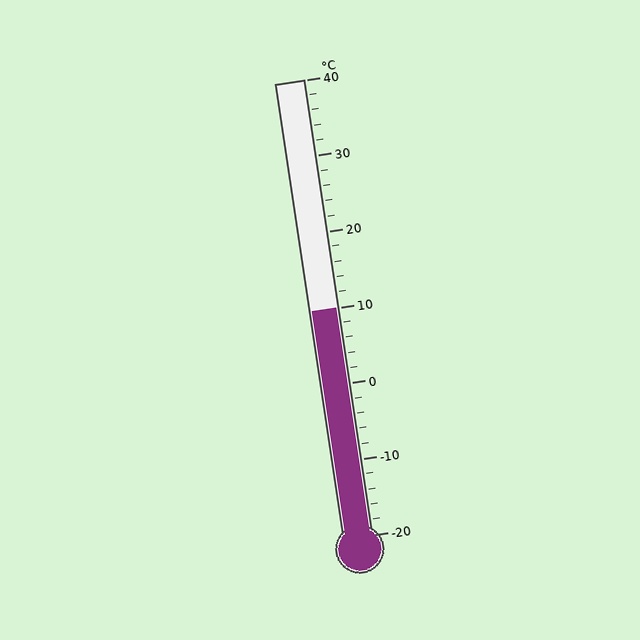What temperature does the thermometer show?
The thermometer shows approximately 10°C.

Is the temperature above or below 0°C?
The temperature is above 0°C.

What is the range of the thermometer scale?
The thermometer scale ranges from -20°C to 40°C.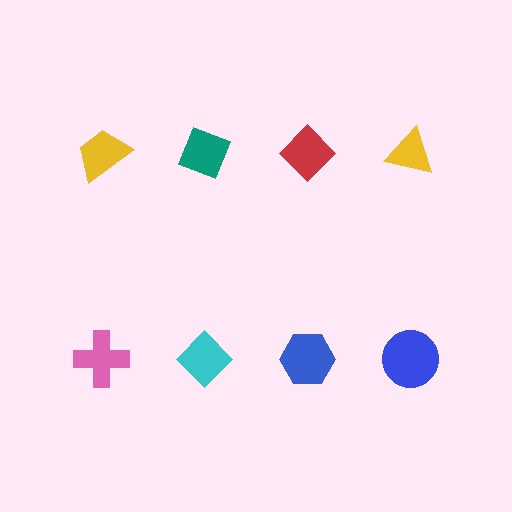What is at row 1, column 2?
A teal diamond.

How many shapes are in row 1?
4 shapes.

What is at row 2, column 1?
A pink cross.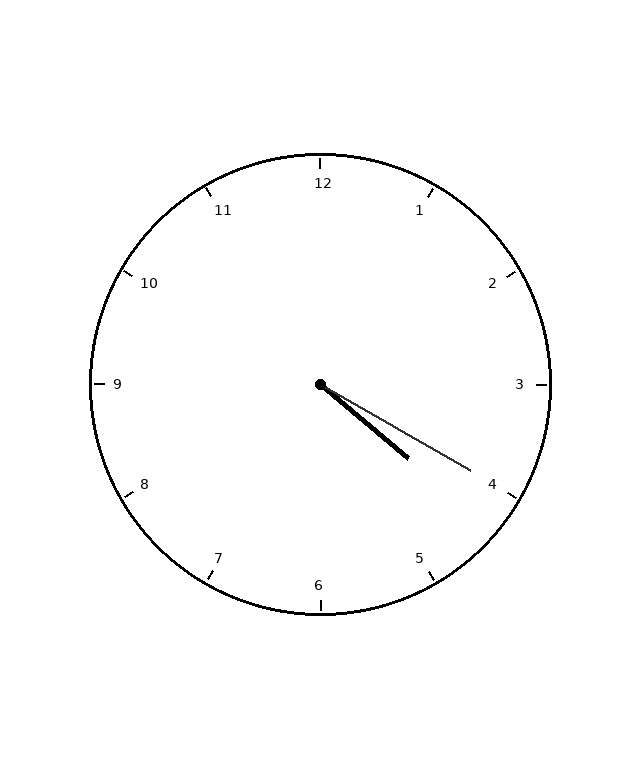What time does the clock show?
4:20.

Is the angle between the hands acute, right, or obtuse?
It is acute.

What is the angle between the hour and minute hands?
Approximately 10 degrees.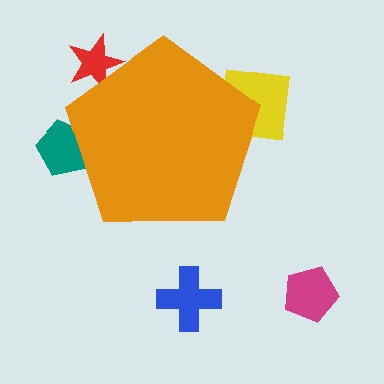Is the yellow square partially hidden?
Yes, the yellow square is partially hidden behind the orange pentagon.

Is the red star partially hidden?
Yes, the red star is partially hidden behind the orange pentagon.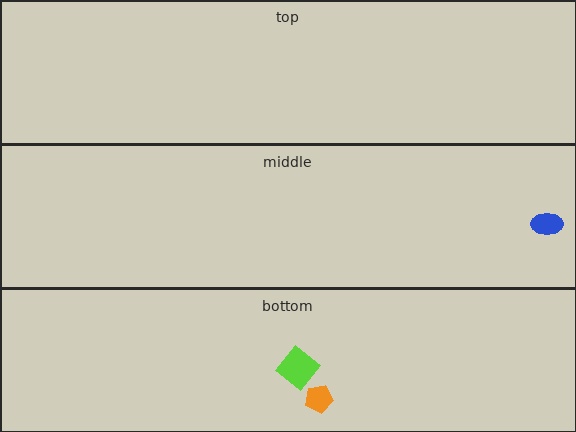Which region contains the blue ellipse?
The middle region.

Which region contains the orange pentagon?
The bottom region.